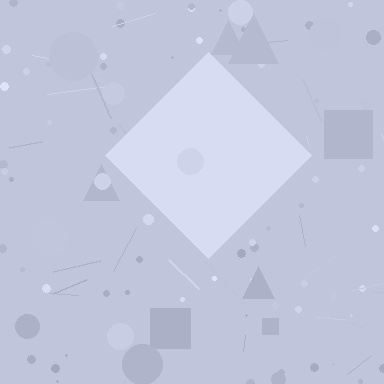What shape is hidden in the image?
A diamond is hidden in the image.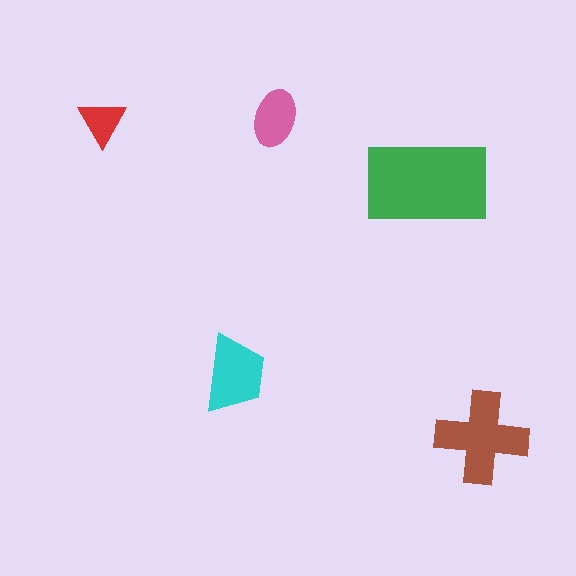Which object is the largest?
The green rectangle.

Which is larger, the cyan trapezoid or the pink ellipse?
The cyan trapezoid.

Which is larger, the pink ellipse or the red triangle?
The pink ellipse.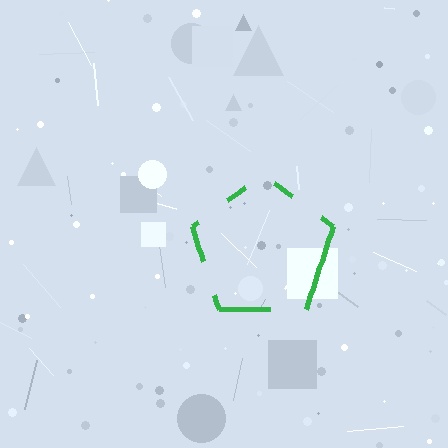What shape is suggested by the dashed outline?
The dashed outline suggests a pentagon.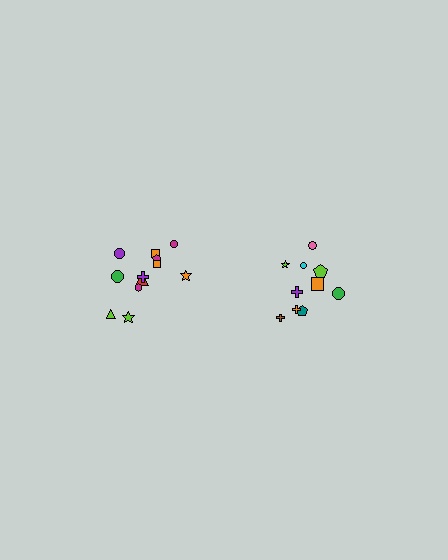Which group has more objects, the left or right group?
The left group.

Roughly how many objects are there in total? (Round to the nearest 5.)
Roughly 20 objects in total.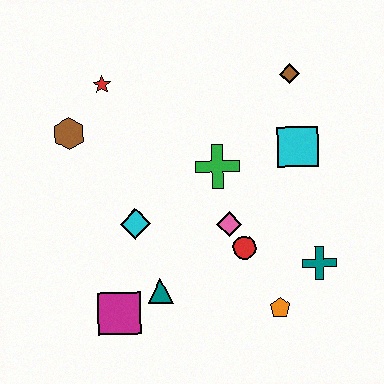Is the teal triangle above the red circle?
No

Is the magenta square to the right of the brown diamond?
No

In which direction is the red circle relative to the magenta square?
The red circle is to the right of the magenta square.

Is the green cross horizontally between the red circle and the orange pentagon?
No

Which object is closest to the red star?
The brown hexagon is closest to the red star.